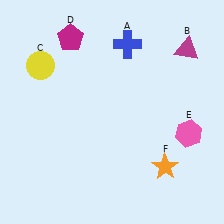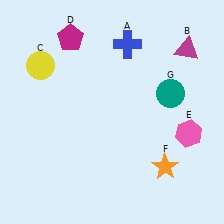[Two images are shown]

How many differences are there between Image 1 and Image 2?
There is 1 difference between the two images.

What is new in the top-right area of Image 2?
A teal circle (G) was added in the top-right area of Image 2.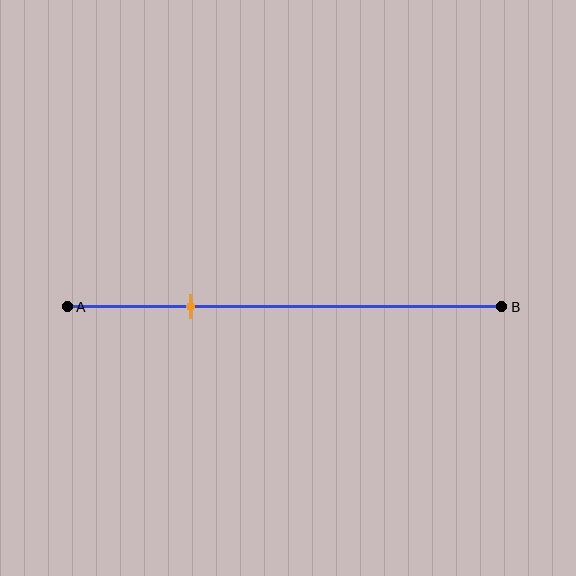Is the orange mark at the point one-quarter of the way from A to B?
No, the mark is at about 30% from A, not at the 25% one-quarter point.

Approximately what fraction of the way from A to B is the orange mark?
The orange mark is approximately 30% of the way from A to B.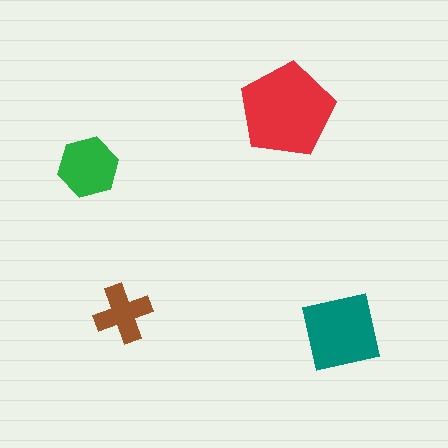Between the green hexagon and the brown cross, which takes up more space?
The green hexagon.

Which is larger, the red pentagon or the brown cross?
The red pentagon.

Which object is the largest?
The red pentagon.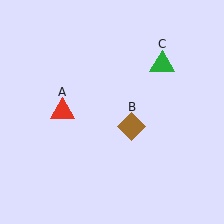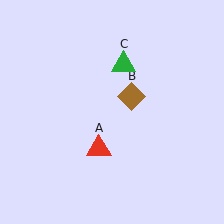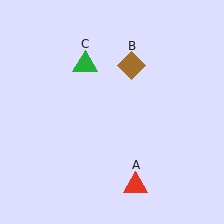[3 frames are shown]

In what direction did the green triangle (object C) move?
The green triangle (object C) moved left.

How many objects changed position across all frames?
3 objects changed position: red triangle (object A), brown diamond (object B), green triangle (object C).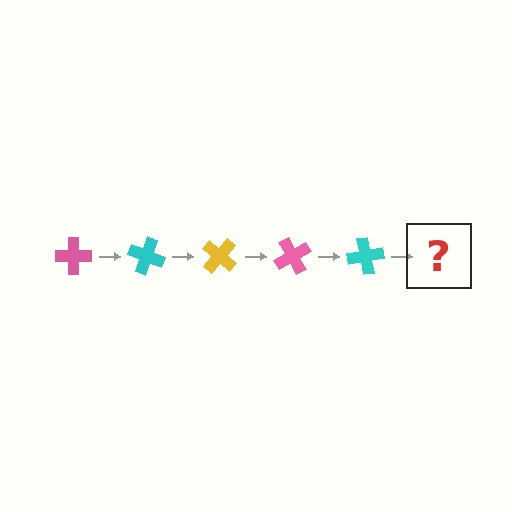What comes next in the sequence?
The next element should be a yellow cross, rotated 100 degrees from the start.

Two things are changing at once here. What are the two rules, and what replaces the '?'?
The two rules are that it rotates 20 degrees each step and the color cycles through pink, cyan, and yellow. The '?' should be a yellow cross, rotated 100 degrees from the start.